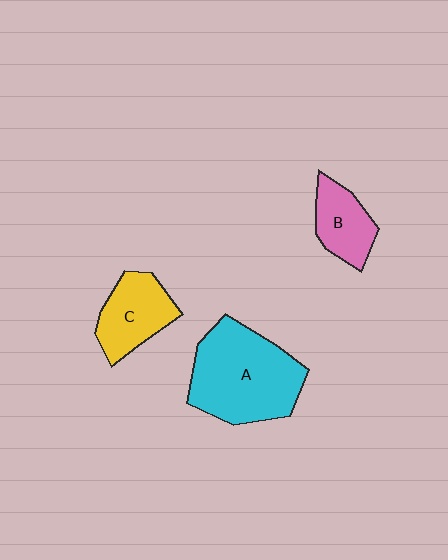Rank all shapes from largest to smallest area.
From largest to smallest: A (cyan), C (yellow), B (pink).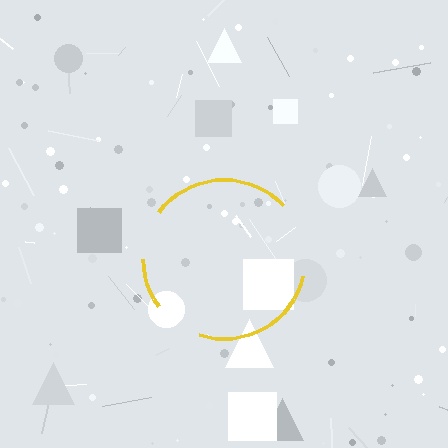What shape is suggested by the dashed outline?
The dashed outline suggests a circle.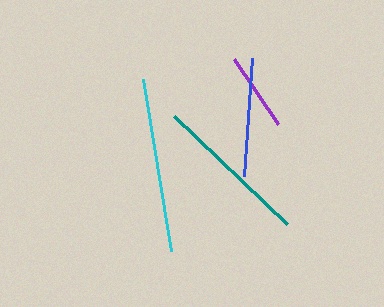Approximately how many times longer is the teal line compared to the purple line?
The teal line is approximately 2.0 times the length of the purple line.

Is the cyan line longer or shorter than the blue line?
The cyan line is longer than the blue line.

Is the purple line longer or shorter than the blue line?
The blue line is longer than the purple line.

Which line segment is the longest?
The cyan line is the longest at approximately 174 pixels.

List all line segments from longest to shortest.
From longest to shortest: cyan, teal, blue, purple.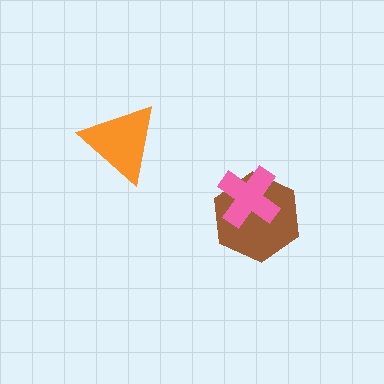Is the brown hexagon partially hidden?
Yes, it is partially covered by another shape.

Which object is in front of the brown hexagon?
The pink cross is in front of the brown hexagon.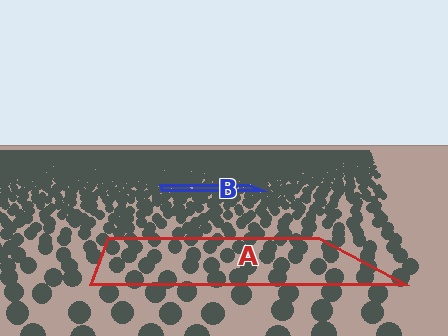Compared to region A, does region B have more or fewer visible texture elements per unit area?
Region B has more texture elements per unit area — they are packed more densely because it is farther away.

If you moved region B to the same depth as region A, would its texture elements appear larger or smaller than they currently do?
They would appear larger. At a closer depth, the same texture elements are projected at a bigger on-screen size.